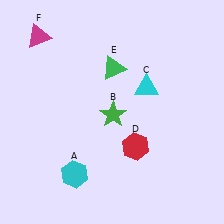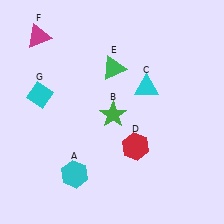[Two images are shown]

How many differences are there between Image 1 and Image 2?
There is 1 difference between the two images.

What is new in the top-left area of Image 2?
A cyan diamond (G) was added in the top-left area of Image 2.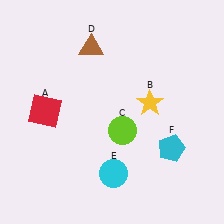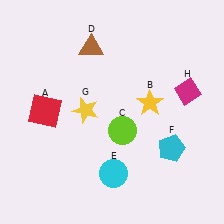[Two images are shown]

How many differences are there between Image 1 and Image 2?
There are 2 differences between the two images.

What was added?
A yellow star (G), a magenta diamond (H) were added in Image 2.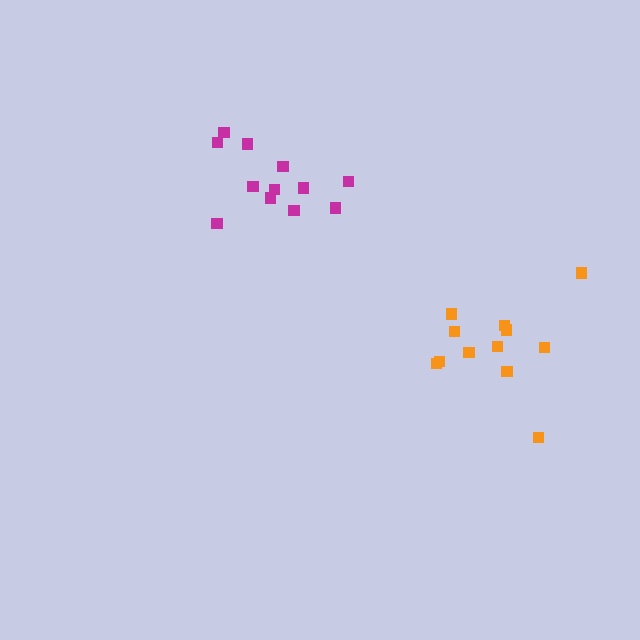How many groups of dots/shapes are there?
There are 2 groups.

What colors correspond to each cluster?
The clusters are colored: orange, magenta.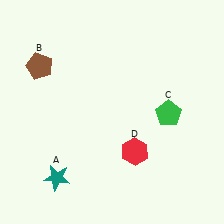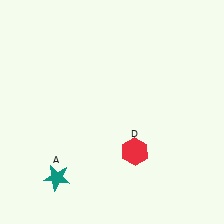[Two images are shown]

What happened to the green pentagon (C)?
The green pentagon (C) was removed in Image 2. It was in the bottom-right area of Image 1.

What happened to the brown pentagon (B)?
The brown pentagon (B) was removed in Image 2. It was in the top-left area of Image 1.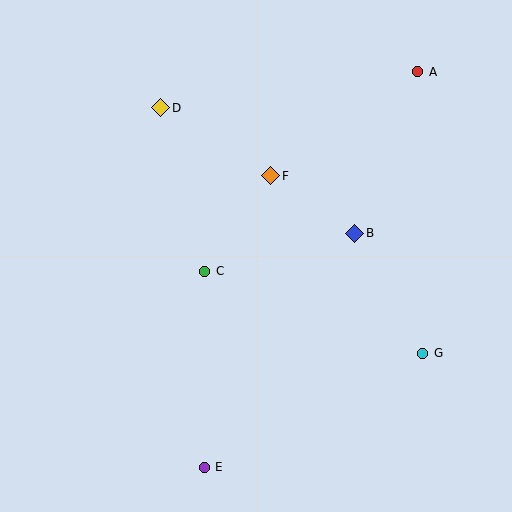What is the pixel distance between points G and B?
The distance between G and B is 138 pixels.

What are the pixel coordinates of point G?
Point G is at (423, 353).